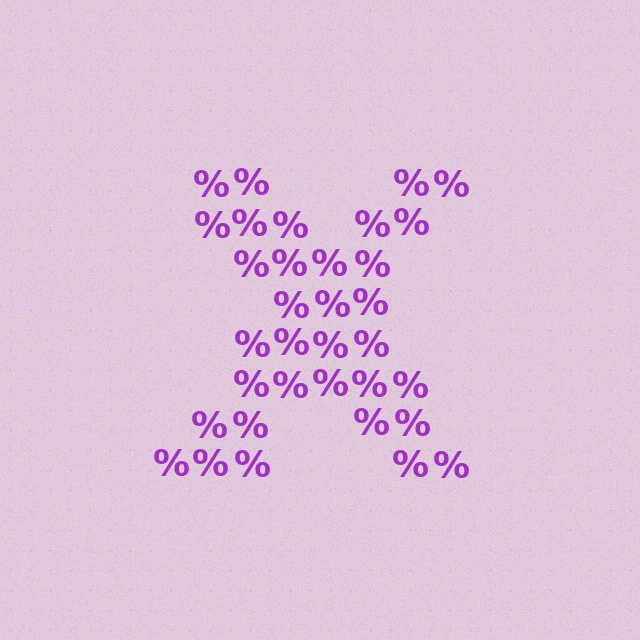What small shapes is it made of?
It is made of small percent signs.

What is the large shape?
The large shape is the letter X.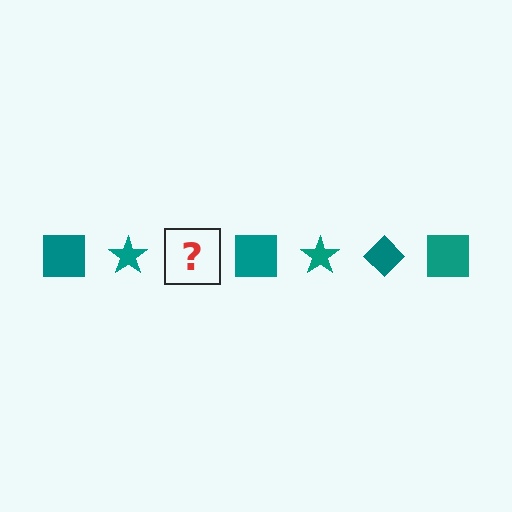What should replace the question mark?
The question mark should be replaced with a teal diamond.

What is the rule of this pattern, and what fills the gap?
The rule is that the pattern cycles through square, star, diamond shapes in teal. The gap should be filled with a teal diamond.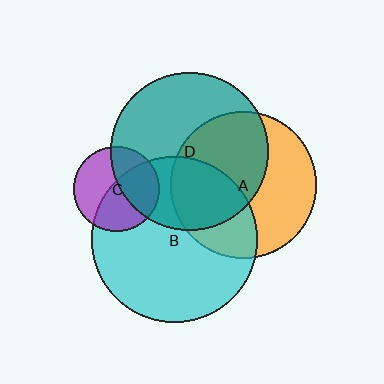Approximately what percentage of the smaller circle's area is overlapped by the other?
Approximately 40%.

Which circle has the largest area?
Circle B (cyan).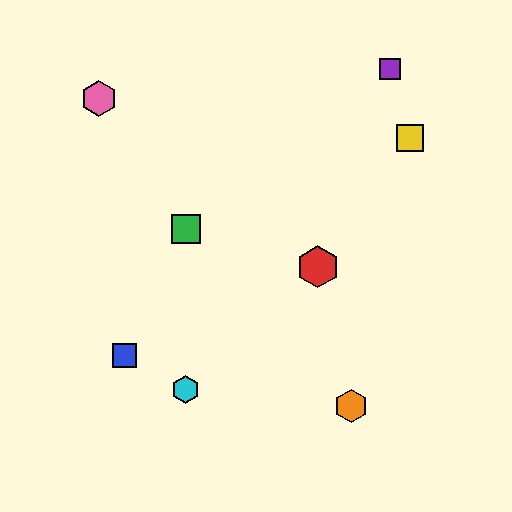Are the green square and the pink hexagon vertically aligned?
No, the green square is at x≈186 and the pink hexagon is at x≈99.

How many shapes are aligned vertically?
2 shapes (the green square, the cyan hexagon) are aligned vertically.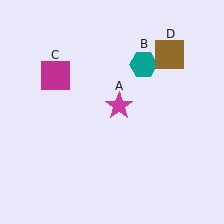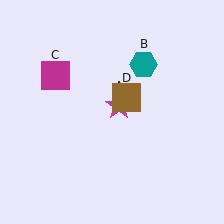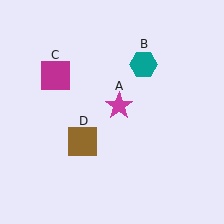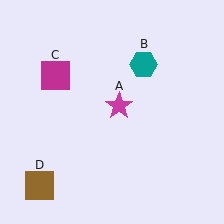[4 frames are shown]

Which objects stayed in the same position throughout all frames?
Magenta star (object A) and teal hexagon (object B) and magenta square (object C) remained stationary.